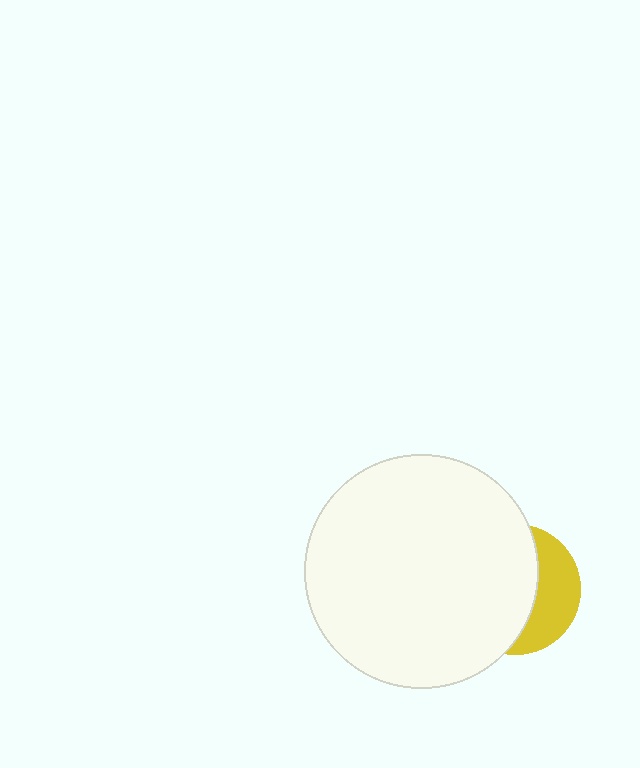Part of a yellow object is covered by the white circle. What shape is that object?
It is a circle.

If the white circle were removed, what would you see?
You would see the complete yellow circle.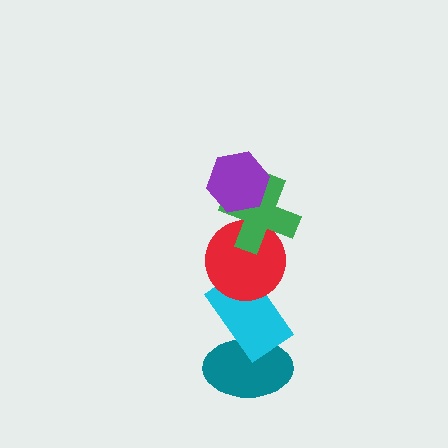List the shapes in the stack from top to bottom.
From top to bottom: the purple hexagon, the green cross, the red circle, the cyan rectangle, the teal ellipse.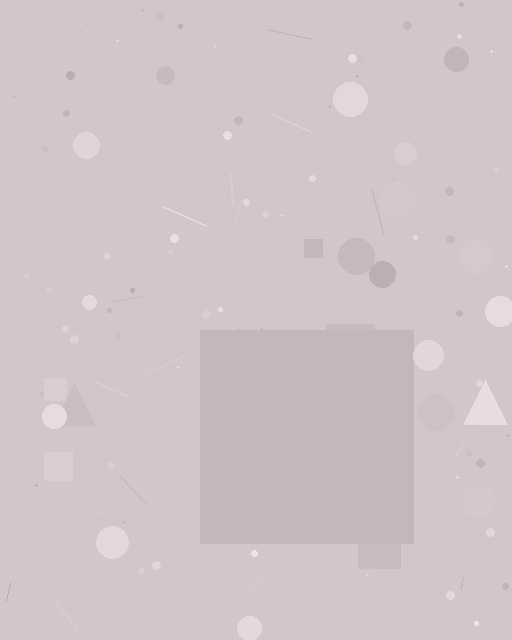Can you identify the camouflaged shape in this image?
The camouflaged shape is a square.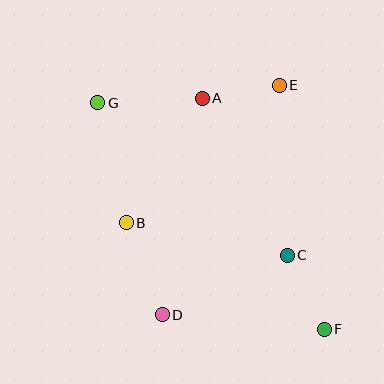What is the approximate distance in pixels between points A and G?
The distance between A and G is approximately 105 pixels.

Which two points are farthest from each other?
Points F and G are farthest from each other.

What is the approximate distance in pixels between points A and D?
The distance between A and D is approximately 220 pixels.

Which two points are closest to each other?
Points A and E are closest to each other.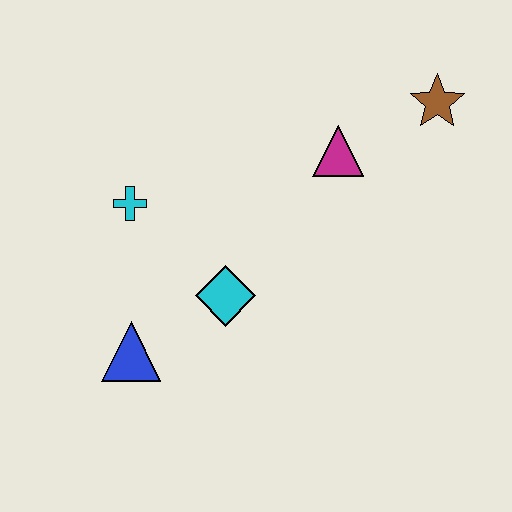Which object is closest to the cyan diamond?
The blue triangle is closest to the cyan diamond.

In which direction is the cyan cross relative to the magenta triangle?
The cyan cross is to the left of the magenta triangle.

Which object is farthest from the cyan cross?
The brown star is farthest from the cyan cross.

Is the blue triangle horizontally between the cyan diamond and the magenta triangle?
No